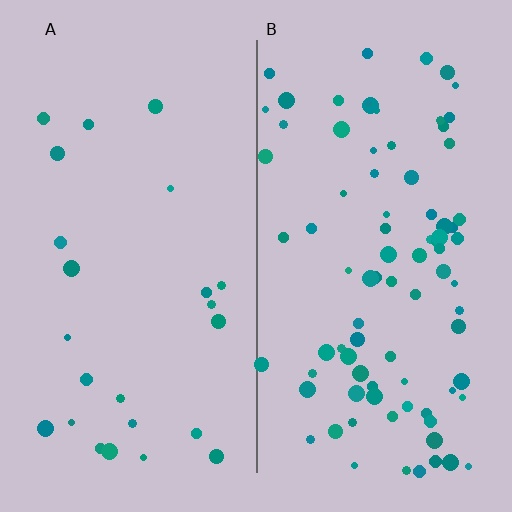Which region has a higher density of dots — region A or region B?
B (the right).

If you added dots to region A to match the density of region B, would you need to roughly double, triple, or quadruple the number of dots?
Approximately quadruple.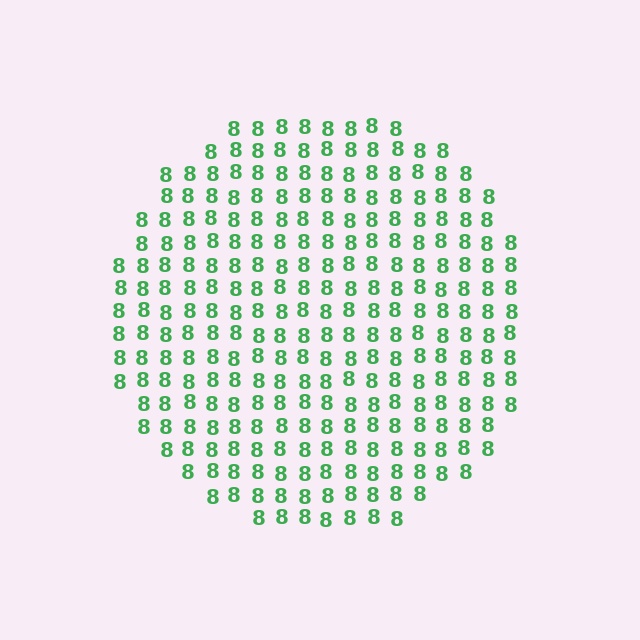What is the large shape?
The large shape is a circle.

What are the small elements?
The small elements are digit 8's.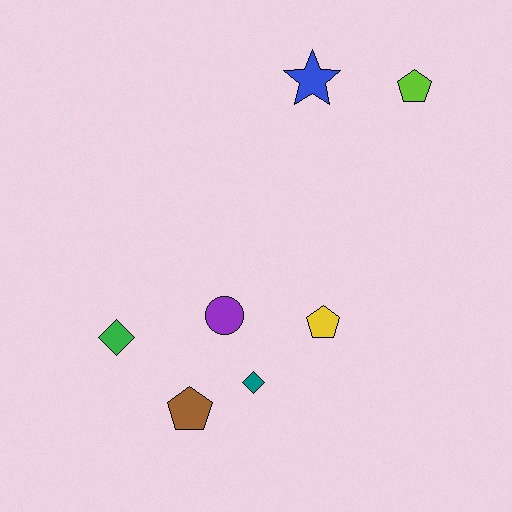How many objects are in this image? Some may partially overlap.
There are 7 objects.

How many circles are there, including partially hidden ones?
There is 1 circle.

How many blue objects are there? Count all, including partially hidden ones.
There is 1 blue object.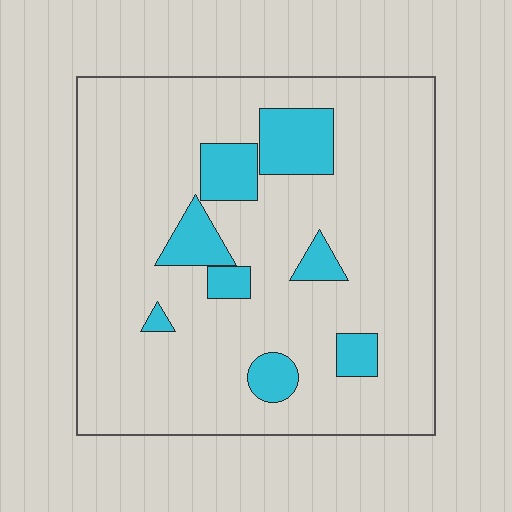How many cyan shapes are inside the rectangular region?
8.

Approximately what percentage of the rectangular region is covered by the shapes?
Approximately 15%.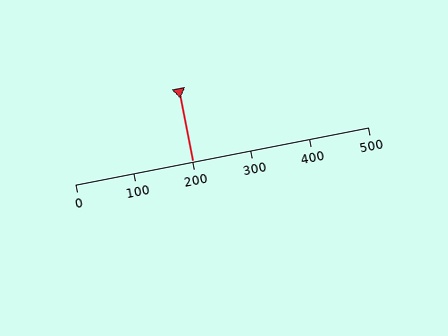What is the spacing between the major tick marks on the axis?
The major ticks are spaced 100 apart.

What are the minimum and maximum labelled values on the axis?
The axis runs from 0 to 500.